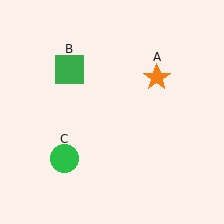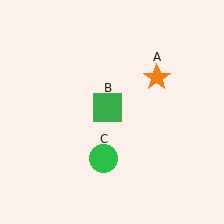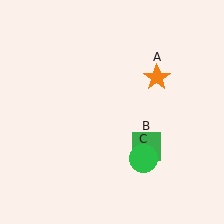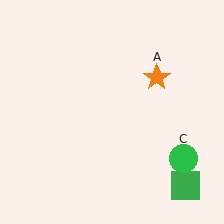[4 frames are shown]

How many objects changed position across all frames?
2 objects changed position: green square (object B), green circle (object C).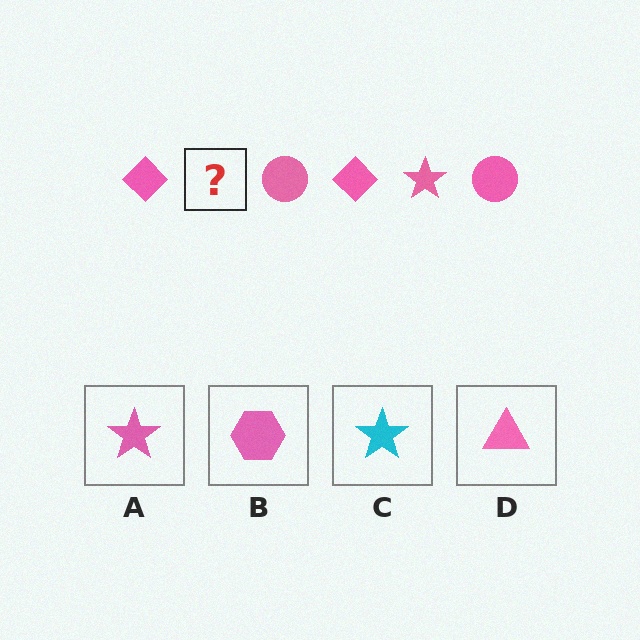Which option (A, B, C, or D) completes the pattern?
A.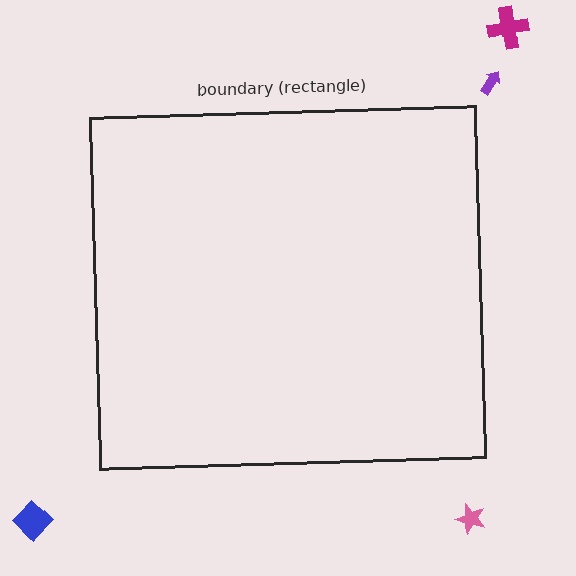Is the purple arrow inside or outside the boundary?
Outside.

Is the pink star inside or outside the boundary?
Outside.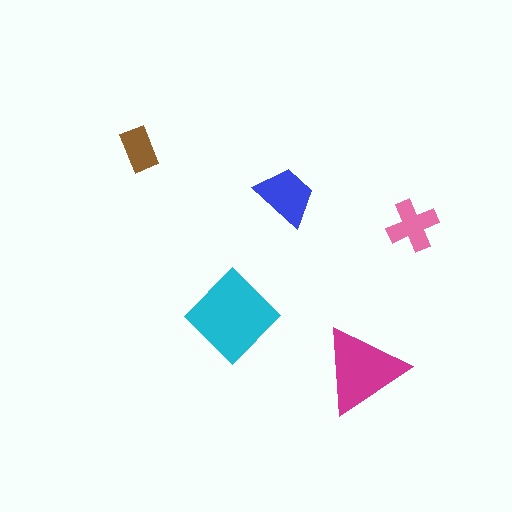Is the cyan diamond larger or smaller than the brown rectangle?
Larger.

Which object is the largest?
The cyan diamond.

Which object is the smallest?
The brown rectangle.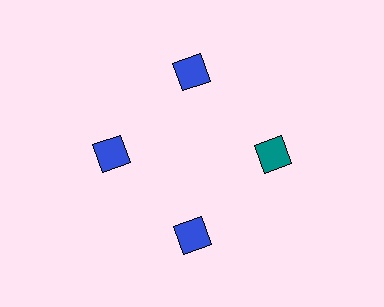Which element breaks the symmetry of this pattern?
The teal diamond at roughly the 3 o'clock position breaks the symmetry. All other shapes are blue diamonds.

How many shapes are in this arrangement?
There are 4 shapes arranged in a ring pattern.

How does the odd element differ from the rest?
It has a different color: teal instead of blue.